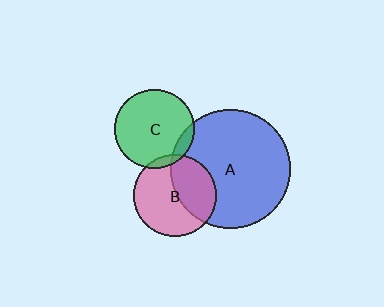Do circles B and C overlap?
Yes.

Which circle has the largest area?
Circle A (blue).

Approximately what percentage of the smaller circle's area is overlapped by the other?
Approximately 5%.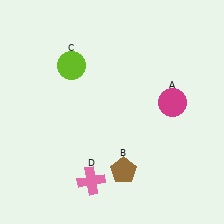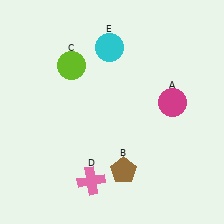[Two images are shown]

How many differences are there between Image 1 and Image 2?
There is 1 difference between the two images.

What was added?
A cyan circle (E) was added in Image 2.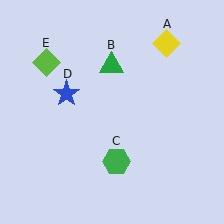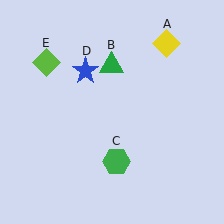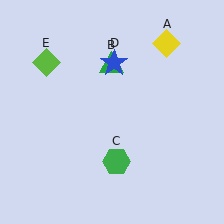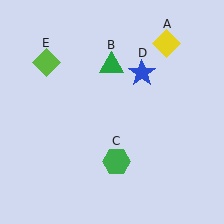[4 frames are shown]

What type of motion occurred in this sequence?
The blue star (object D) rotated clockwise around the center of the scene.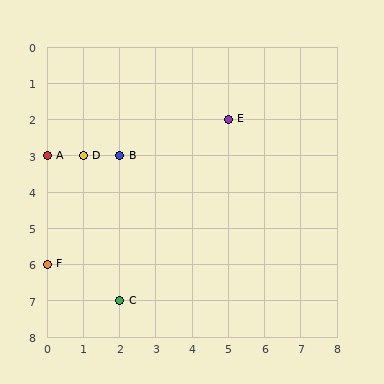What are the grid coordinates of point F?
Point F is at grid coordinates (0, 6).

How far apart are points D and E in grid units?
Points D and E are 4 columns and 1 row apart (about 4.1 grid units diagonally).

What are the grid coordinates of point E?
Point E is at grid coordinates (5, 2).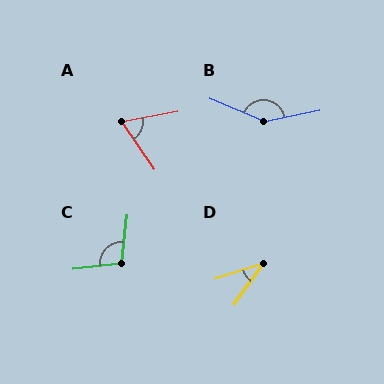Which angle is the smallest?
D, at approximately 36 degrees.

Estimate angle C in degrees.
Approximately 103 degrees.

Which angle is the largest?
B, at approximately 145 degrees.